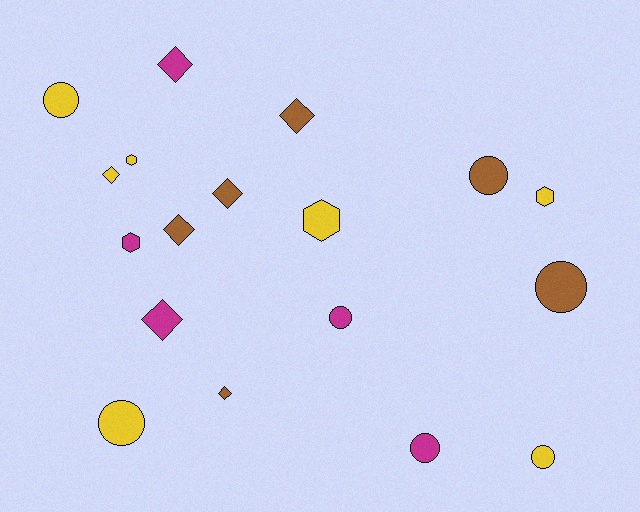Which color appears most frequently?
Yellow, with 7 objects.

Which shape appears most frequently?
Diamond, with 7 objects.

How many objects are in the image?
There are 18 objects.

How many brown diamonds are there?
There are 4 brown diamonds.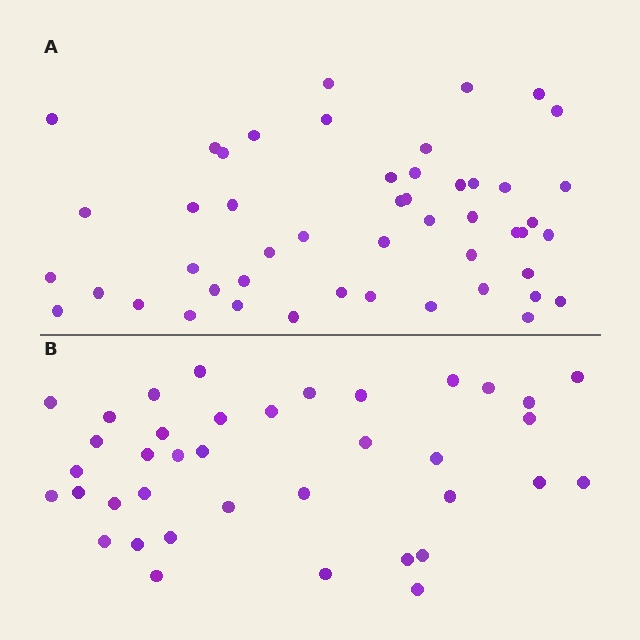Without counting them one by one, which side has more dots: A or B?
Region A (the top region) has more dots.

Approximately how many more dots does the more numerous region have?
Region A has roughly 12 or so more dots than region B.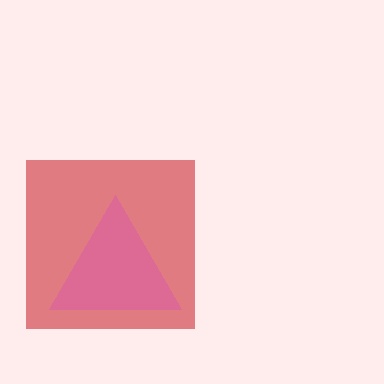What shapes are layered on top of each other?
The layered shapes are: a red square, a pink triangle.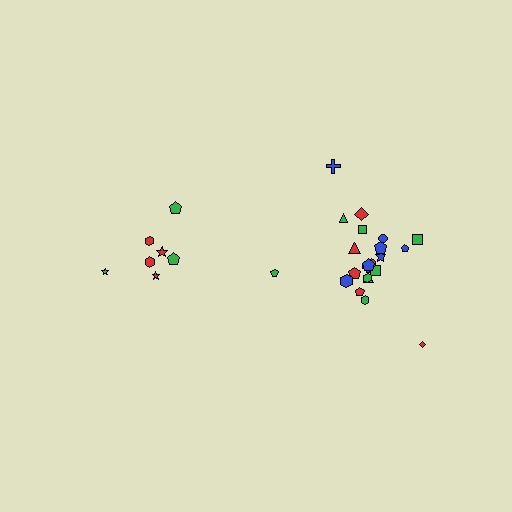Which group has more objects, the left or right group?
The right group.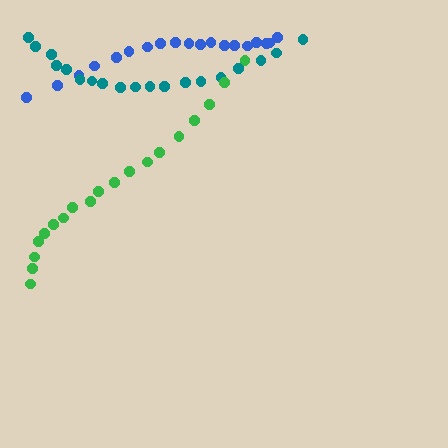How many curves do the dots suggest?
There are 3 distinct paths.